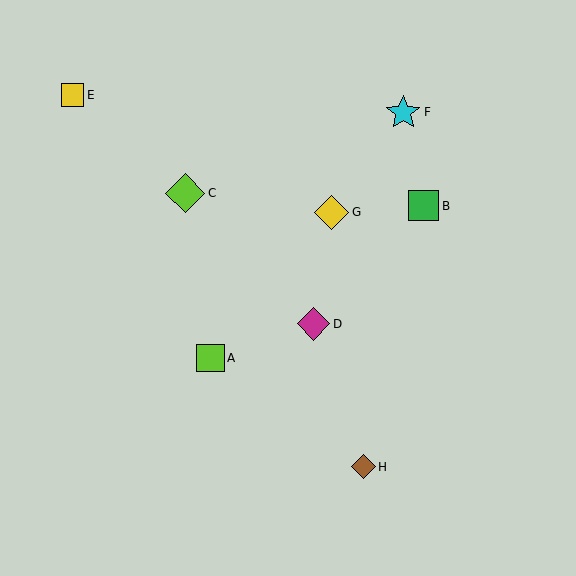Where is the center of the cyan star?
The center of the cyan star is at (403, 112).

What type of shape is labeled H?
Shape H is a brown diamond.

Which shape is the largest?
The lime diamond (labeled C) is the largest.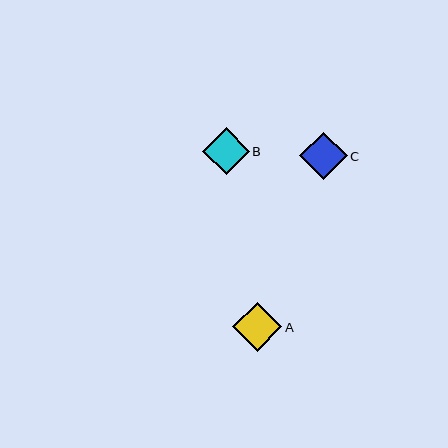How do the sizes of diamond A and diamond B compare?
Diamond A and diamond B are approximately the same size.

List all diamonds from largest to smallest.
From largest to smallest: A, C, B.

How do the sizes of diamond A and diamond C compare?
Diamond A and diamond C are approximately the same size.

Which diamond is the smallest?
Diamond B is the smallest with a size of approximately 47 pixels.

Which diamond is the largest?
Diamond A is the largest with a size of approximately 49 pixels.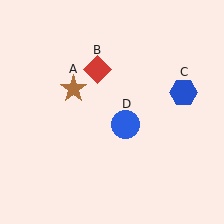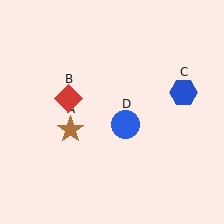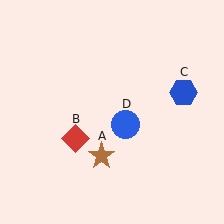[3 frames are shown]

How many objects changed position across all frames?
2 objects changed position: brown star (object A), red diamond (object B).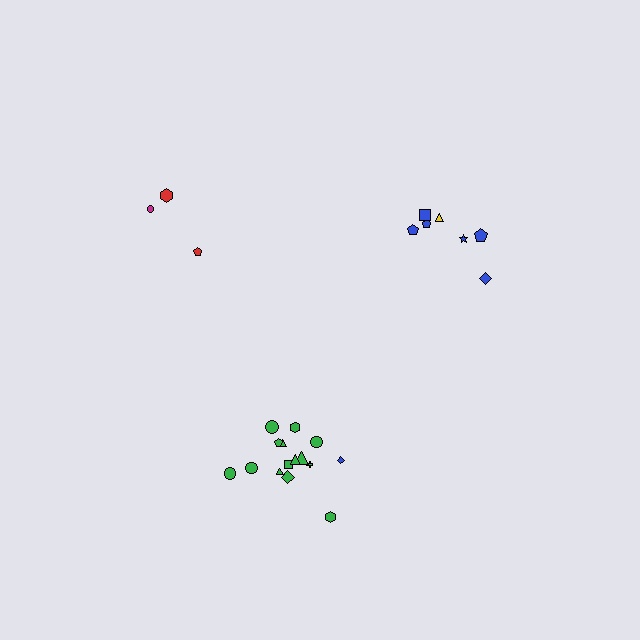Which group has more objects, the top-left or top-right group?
The top-right group.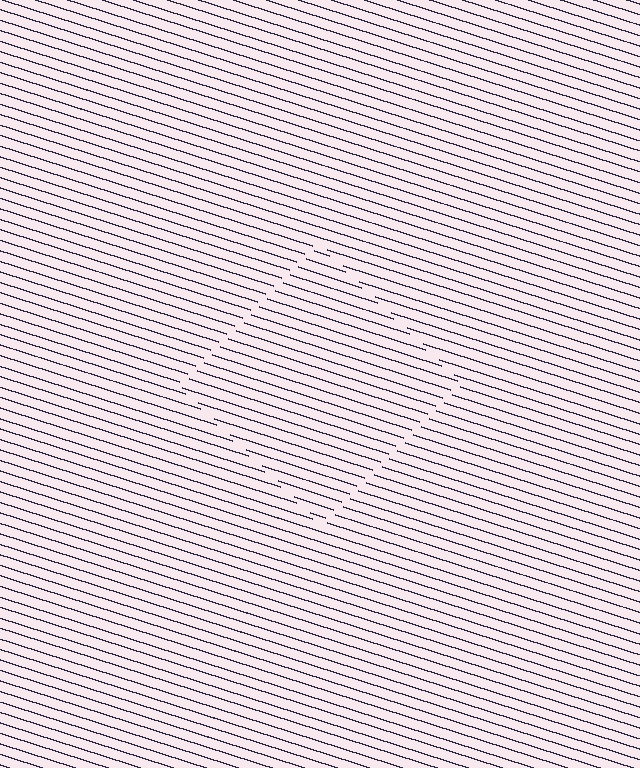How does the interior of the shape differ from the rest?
The interior of the shape contains the same grating, shifted by half a period — the contour is defined by the phase discontinuity where line-ends from the inner and outer gratings abut.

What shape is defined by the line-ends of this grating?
An illusory square. The interior of the shape contains the same grating, shifted by half a period — the contour is defined by the phase discontinuity where line-ends from the inner and outer gratings abut.